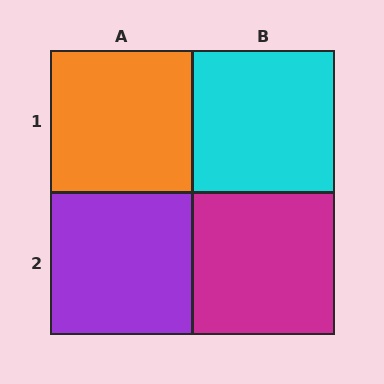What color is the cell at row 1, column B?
Cyan.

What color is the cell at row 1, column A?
Orange.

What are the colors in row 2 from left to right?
Purple, magenta.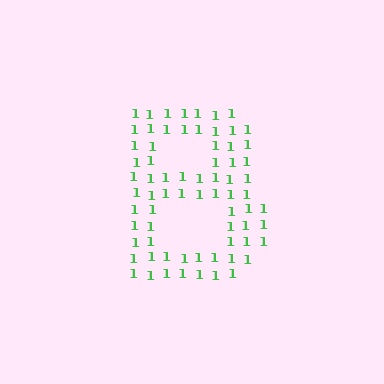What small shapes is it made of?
It is made of small digit 1's.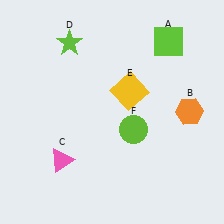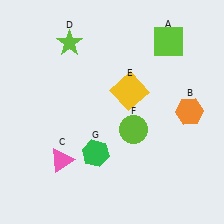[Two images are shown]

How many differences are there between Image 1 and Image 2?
There is 1 difference between the two images.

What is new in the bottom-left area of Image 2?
A green hexagon (G) was added in the bottom-left area of Image 2.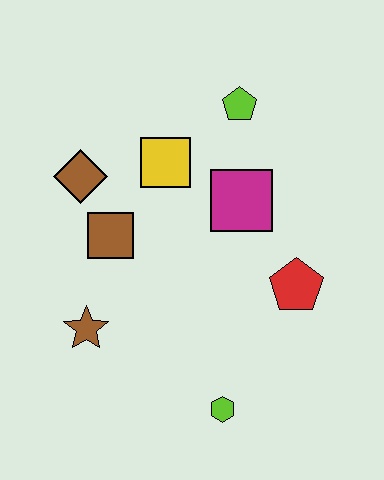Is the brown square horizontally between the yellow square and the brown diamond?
Yes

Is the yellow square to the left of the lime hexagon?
Yes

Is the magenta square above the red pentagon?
Yes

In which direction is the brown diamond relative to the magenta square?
The brown diamond is to the left of the magenta square.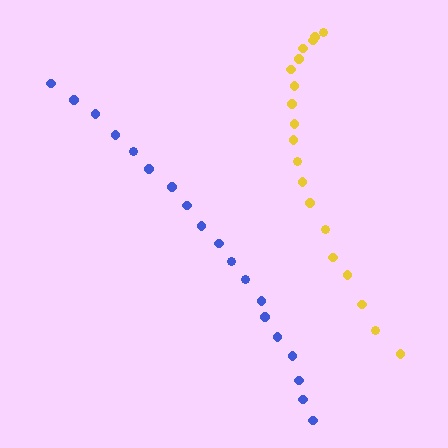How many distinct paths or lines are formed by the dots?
There are 2 distinct paths.